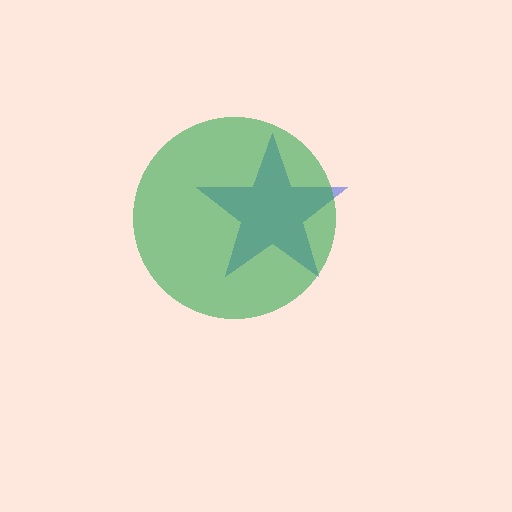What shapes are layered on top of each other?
The layered shapes are: a blue star, a green circle.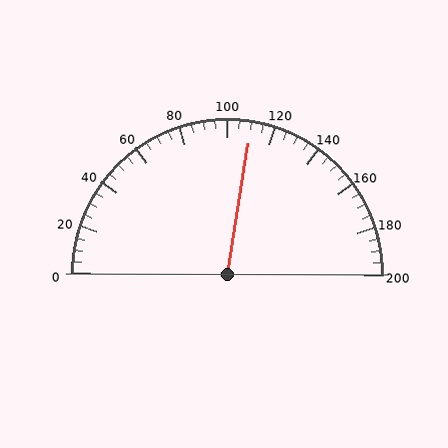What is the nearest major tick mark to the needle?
The nearest major tick mark is 120.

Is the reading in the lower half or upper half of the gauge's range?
The reading is in the upper half of the range (0 to 200).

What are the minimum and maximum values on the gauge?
The gauge ranges from 0 to 200.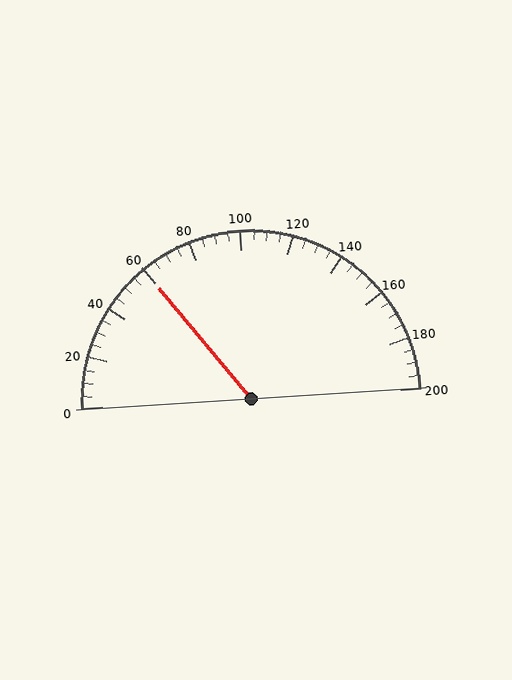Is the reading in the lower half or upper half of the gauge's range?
The reading is in the lower half of the range (0 to 200).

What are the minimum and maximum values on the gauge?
The gauge ranges from 0 to 200.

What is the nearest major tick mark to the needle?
The nearest major tick mark is 60.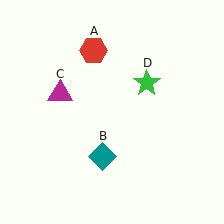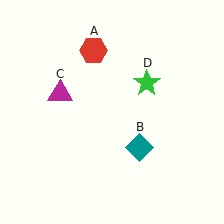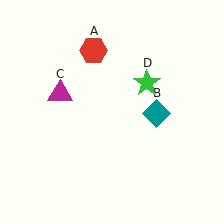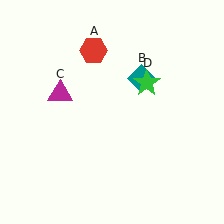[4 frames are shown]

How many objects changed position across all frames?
1 object changed position: teal diamond (object B).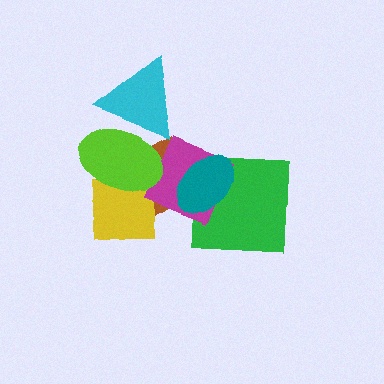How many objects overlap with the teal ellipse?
3 objects overlap with the teal ellipse.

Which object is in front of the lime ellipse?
The cyan triangle is in front of the lime ellipse.